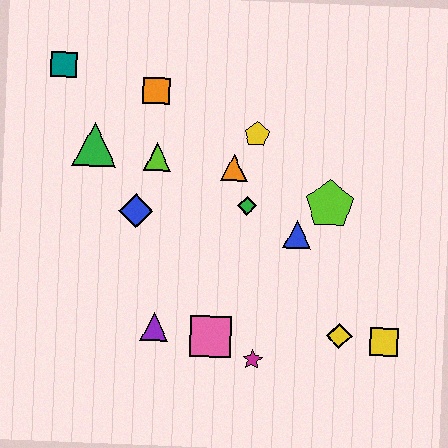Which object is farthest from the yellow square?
The teal square is farthest from the yellow square.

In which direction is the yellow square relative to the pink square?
The yellow square is to the right of the pink square.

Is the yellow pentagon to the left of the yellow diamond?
Yes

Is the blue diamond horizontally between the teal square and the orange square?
Yes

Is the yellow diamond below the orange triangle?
Yes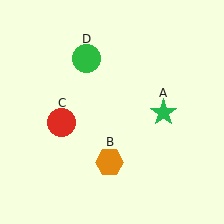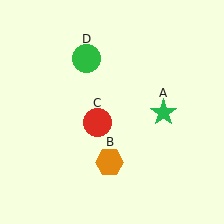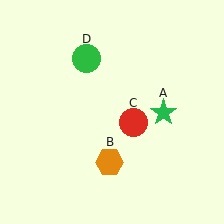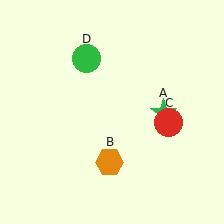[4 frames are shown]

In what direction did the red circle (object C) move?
The red circle (object C) moved right.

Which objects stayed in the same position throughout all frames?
Green star (object A) and orange hexagon (object B) and green circle (object D) remained stationary.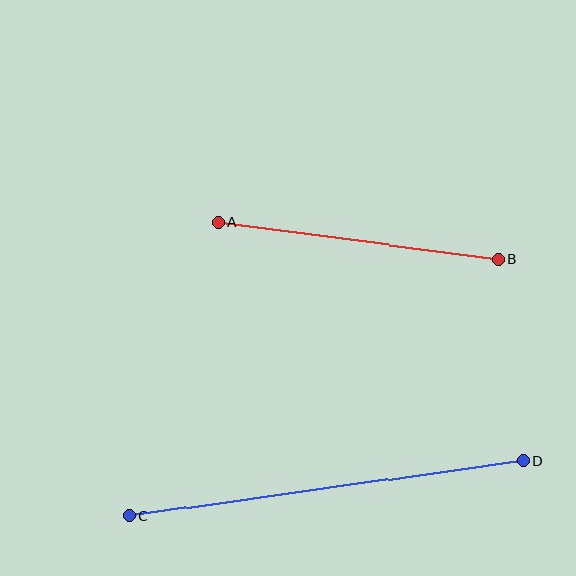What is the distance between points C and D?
The distance is approximately 398 pixels.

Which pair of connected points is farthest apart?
Points C and D are farthest apart.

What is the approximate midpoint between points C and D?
The midpoint is at approximately (326, 488) pixels.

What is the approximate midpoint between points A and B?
The midpoint is at approximately (358, 241) pixels.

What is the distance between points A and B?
The distance is approximately 282 pixels.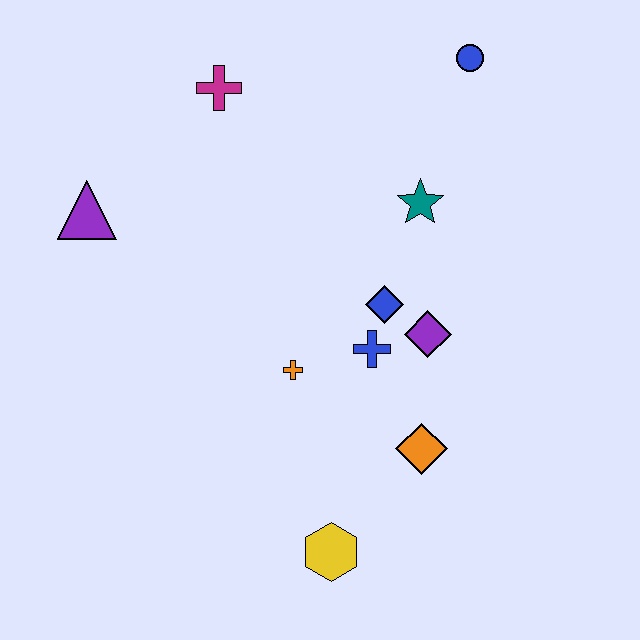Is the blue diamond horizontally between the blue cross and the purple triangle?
No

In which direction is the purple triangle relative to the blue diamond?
The purple triangle is to the left of the blue diamond.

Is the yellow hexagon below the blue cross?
Yes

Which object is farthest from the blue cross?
The purple triangle is farthest from the blue cross.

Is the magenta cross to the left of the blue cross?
Yes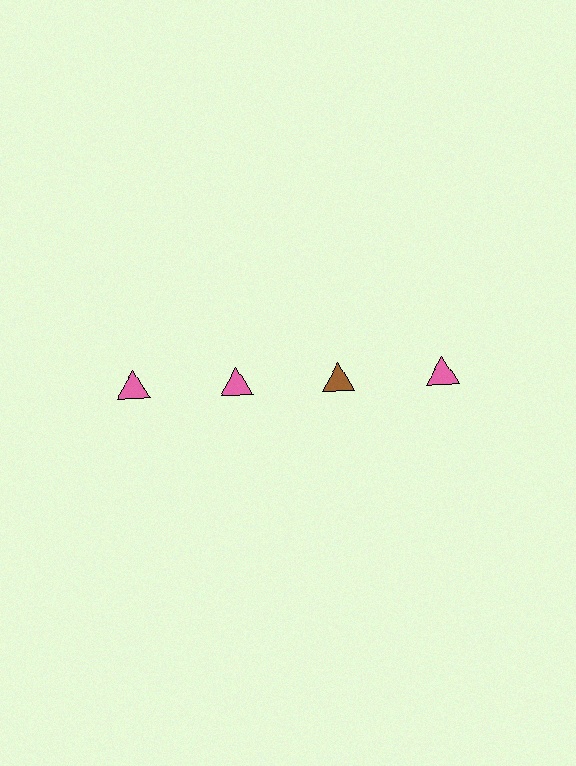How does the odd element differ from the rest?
It has a different color: brown instead of pink.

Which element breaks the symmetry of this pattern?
The brown triangle in the top row, center column breaks the symmetry. All other shapes are pink triangles.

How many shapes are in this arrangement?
There are 4 shapes arranged in a grid pattern.